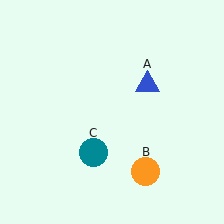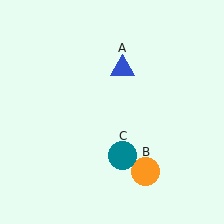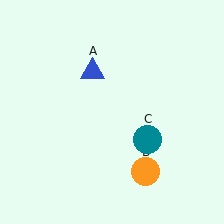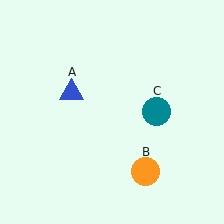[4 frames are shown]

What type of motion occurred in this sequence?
The blue triangle (object A), teal circle (object C) rotated counterclockwise around the center of the scene.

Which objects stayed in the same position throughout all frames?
Orange circle (object B) remained stationary.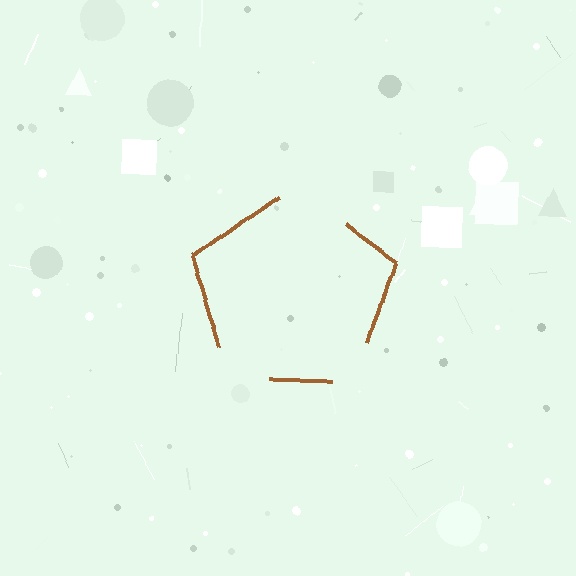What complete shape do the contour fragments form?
The contour fragments form a pentagon.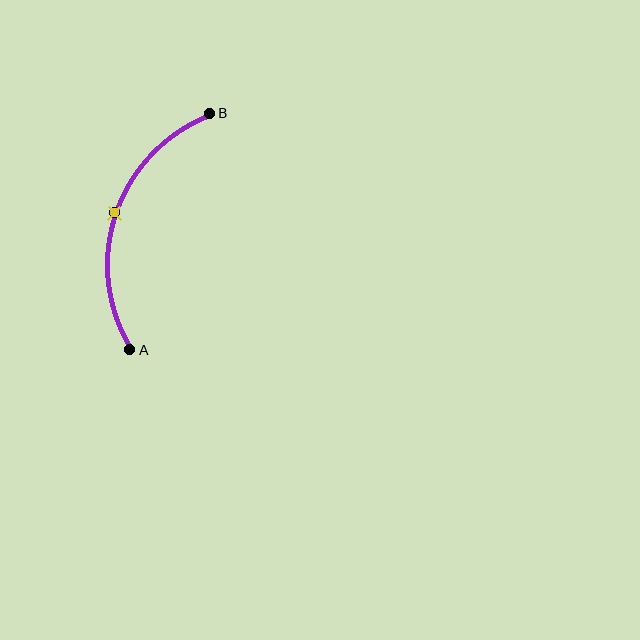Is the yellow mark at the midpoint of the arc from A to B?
Yes. The yellow mark lies on the arc at equal arc-length from both A and B — it is the arc midpoint.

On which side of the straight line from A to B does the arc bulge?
The arc bulges to the left of the straight line connecting A and B.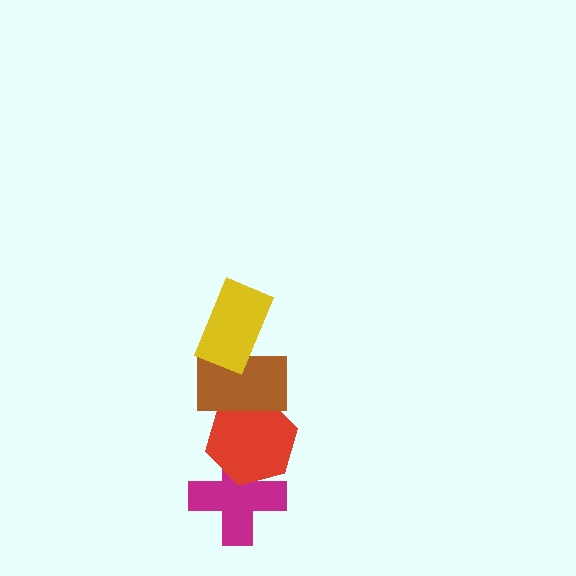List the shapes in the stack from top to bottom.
From top to bottom: the yellow rectangle, the brown rectangle, the red hexagon, the magenta cross.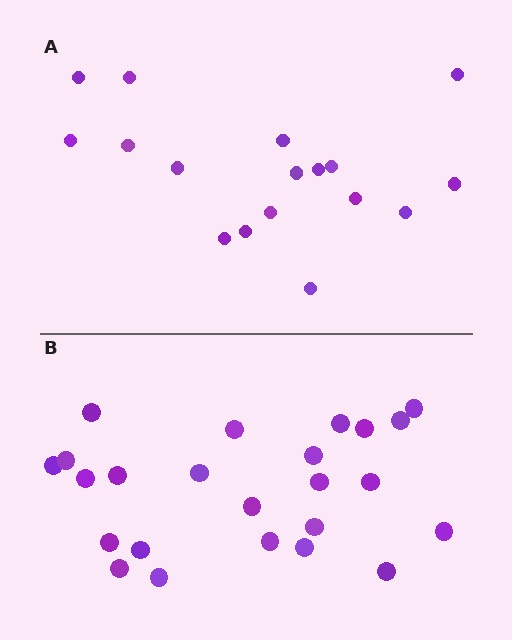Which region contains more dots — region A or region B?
Region B (the bottom region) has more dots.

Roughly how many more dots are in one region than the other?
Region B has roughly 8 or so more dots than region A.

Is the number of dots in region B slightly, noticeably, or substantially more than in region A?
Region B has noticeably more, but not dramatically so. The ratio is roughly 1.4 to 1.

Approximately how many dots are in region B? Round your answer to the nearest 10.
About 20 dots. (The exact count is 24, which rounds to 20.)